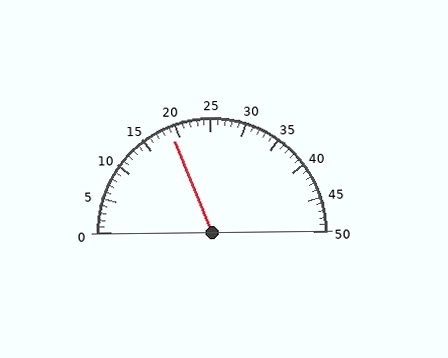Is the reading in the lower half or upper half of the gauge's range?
The reading is in the lower half of the range (0 to 50).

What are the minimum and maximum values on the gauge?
The gauge ranges from 0 to 50.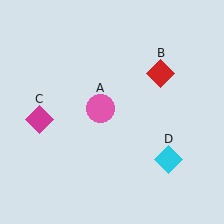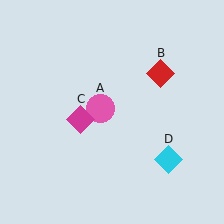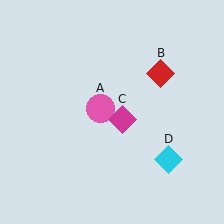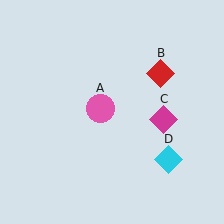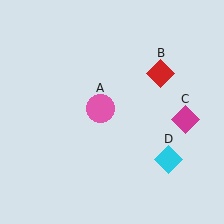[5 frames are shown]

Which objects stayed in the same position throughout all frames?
Pink circle (object A) and red diamond (object B) and cyan diamond (object D) remained stationary.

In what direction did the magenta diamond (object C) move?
The magenta diamond (object C) moved right.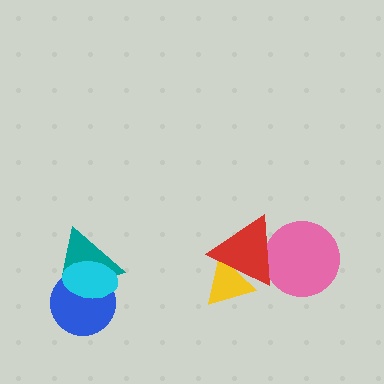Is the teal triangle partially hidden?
Yes, it is partially covered by another shape.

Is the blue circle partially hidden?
Yes, it is partially covered by another shape.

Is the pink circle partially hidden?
Yes, it is partially covered by another shape.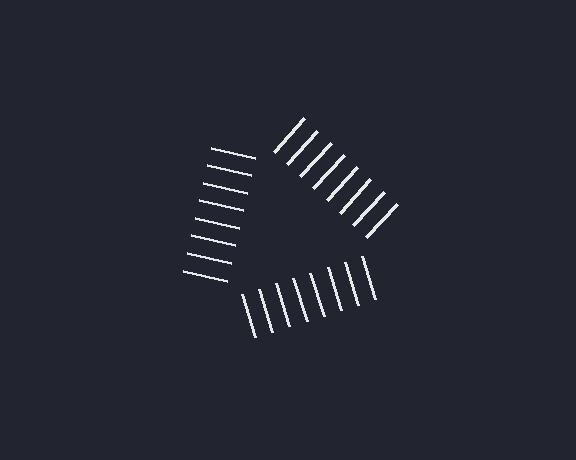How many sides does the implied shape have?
3 sides — the line-ends trace a triangle.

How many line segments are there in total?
24 — 8 along each of the 3 edges.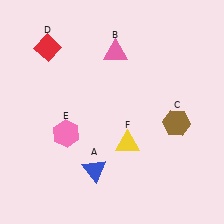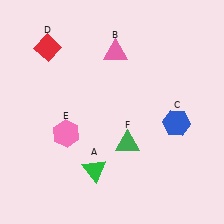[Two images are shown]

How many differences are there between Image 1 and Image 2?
There are 3 differences between the two images.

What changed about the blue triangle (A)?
In Image 1, A is blue. In Image 2, it changed to green.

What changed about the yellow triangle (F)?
In Image 1, F is yellow. In Image 2, it changed to green.